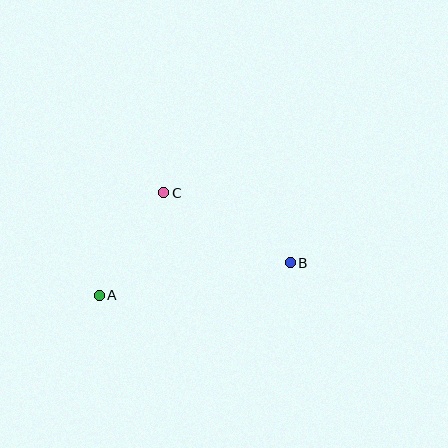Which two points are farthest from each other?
Points A and B are farthest from each other.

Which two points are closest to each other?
Points A and C are closest to each other.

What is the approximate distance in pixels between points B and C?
The distance between B and C is approximately 144 pixels.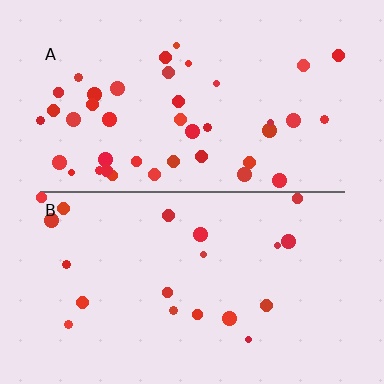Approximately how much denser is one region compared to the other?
Approximately 2.1× — region A over region B.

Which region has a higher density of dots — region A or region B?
A (the top).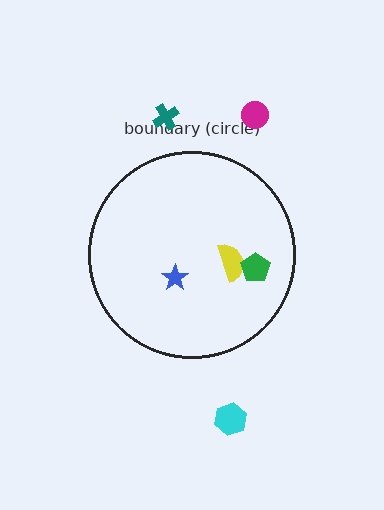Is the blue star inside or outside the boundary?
Inside.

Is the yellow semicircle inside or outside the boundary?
Inside.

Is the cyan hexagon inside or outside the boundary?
Outside.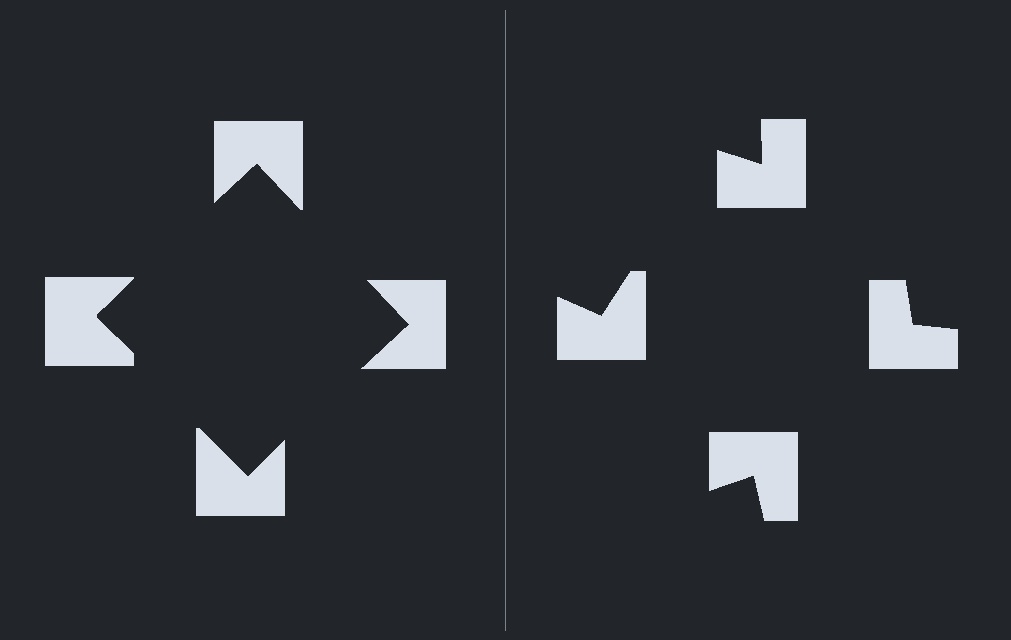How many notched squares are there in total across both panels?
8 — 4 on each side.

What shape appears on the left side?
An illusory square.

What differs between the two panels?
The notched squares are positioned identically on both sides; only the wedge orientations differ. On the left they align to a square; on the right they are misaligned.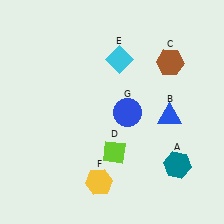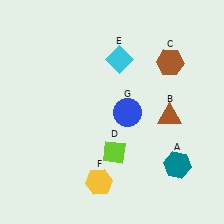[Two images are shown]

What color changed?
The triangle (B) changed from blue in Image 1 to brown in Image 2.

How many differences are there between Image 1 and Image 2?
There is 1 difference between the two images.